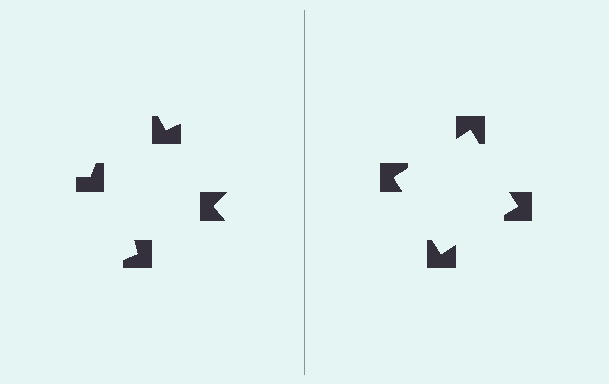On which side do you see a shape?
An illusory square appears on the right side. On the left side the wedge cuts are rotated, so no coherent shape forms.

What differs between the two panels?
The notched squares are positioned identically on both sides; only the wedge orientations differ. On the right they align to a square; on the left they are misaligned.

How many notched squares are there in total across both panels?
8 — 4 on each side.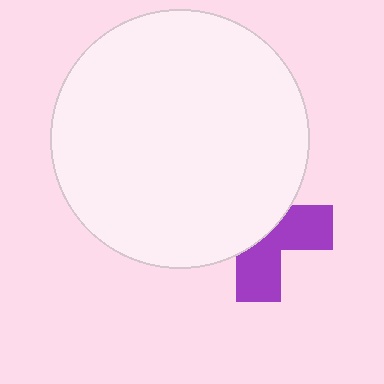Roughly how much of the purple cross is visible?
A small part of it is visible (roughly 44%).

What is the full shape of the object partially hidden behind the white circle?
The partially hidden object is a purple cross.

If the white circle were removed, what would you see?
You would see the complete purple cross.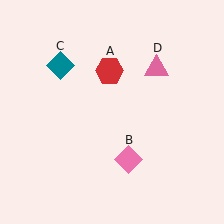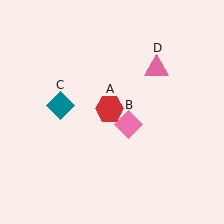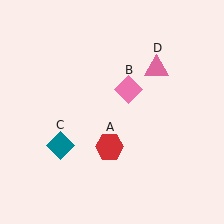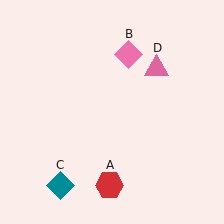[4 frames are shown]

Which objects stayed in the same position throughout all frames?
Pink triangle (object D) remained stationary.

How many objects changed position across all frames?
3 objects changed position: red hexagon (object A), pink diamond (object B), teal diamond (object C).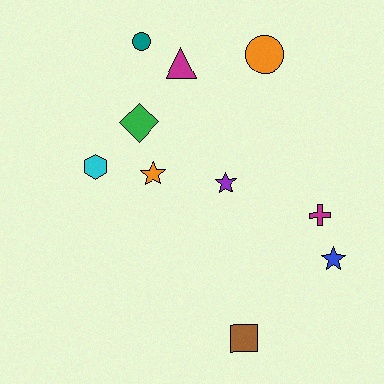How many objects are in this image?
There are 10 objects.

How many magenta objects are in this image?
There are 2 magenta objects.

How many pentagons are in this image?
There are no pentagons.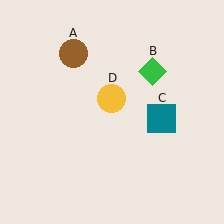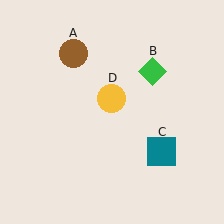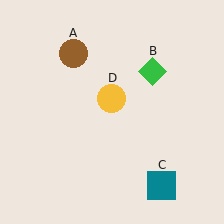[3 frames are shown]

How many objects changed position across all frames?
1 object changed position: teal square (object C).